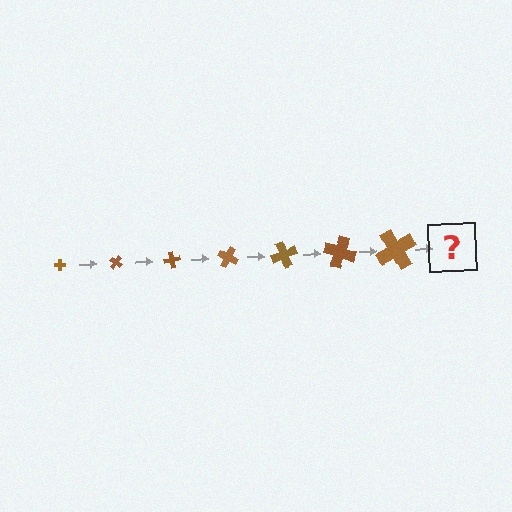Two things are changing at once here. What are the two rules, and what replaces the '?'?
The two rules are that the cross grows larger each step and it rotates 40 degrees each step. The '?' should be a cross, larger than the previous one and rotated 280 degrees from the start.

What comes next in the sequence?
The next element should be a cross, larger than the previous one and rotated 280 degrees from the start.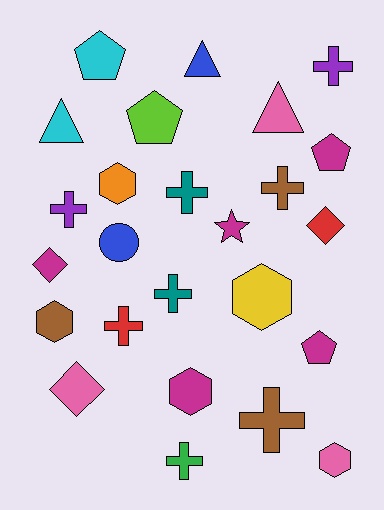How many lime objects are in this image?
There is 1 lime object.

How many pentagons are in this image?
There are 4 pentagons.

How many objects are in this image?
There are 25 objects.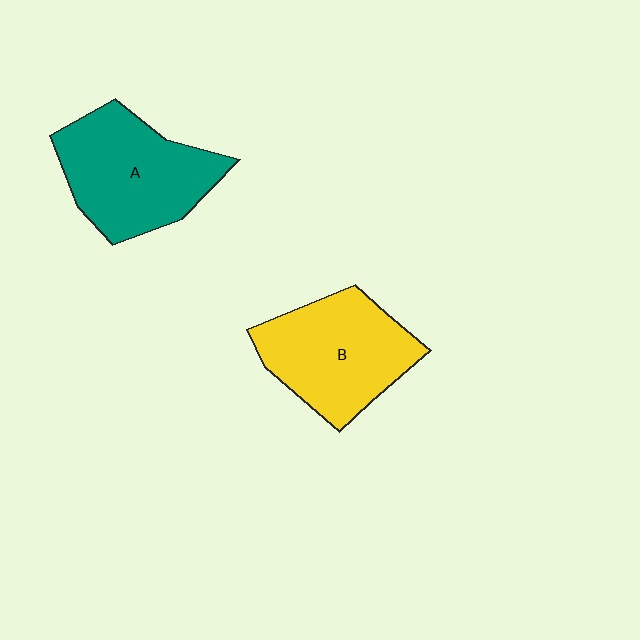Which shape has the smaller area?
Shape B (yellow).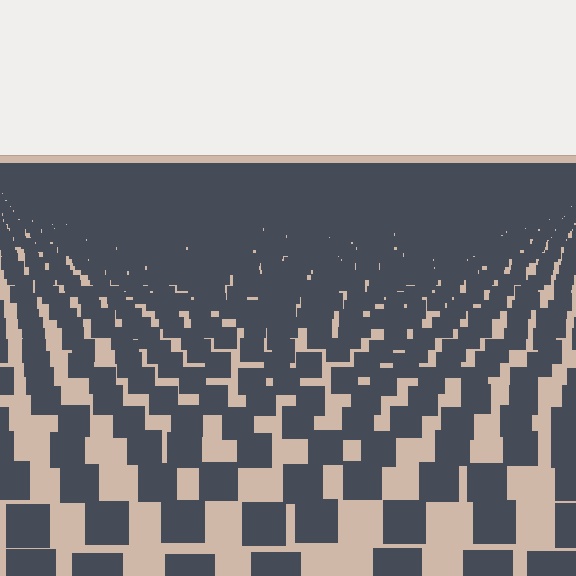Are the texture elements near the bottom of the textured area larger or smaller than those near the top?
Larger. Near the bottom, elements are closer to the viewer and appear at a bigger on-screen size.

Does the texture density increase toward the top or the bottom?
Density increases toward the top.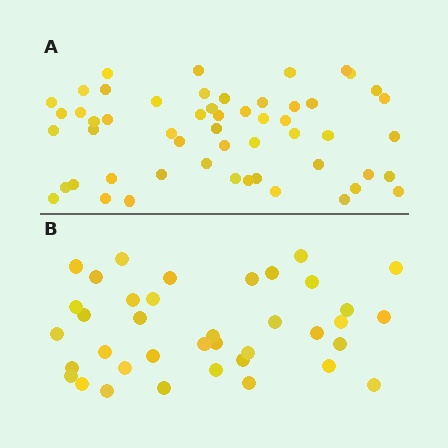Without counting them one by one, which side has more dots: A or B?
Region A (the top region) has more dots.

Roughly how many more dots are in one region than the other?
Region A has approximately 15 more dots than region B.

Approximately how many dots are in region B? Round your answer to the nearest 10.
About 40 dots. (The exact count is 38, which rounds to 40.)